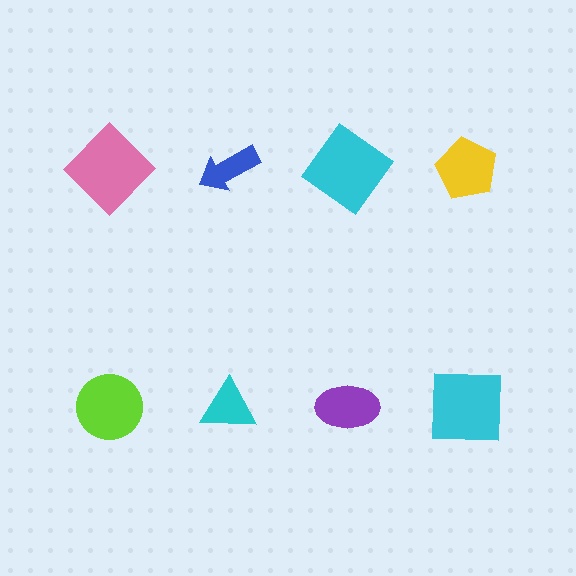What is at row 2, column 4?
A cyan square.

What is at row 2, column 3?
A purple ellipse.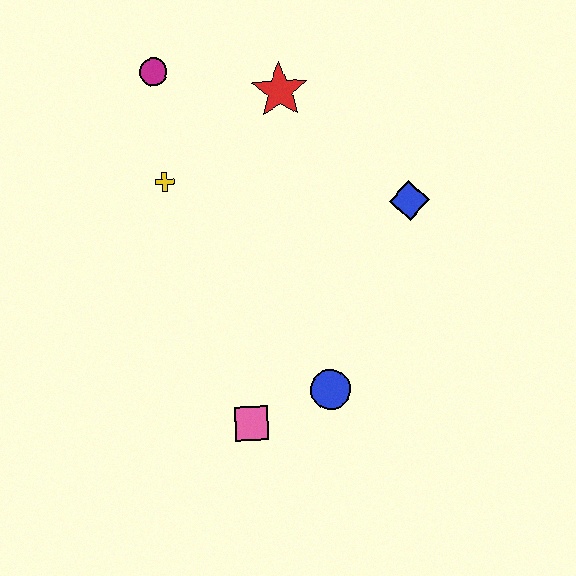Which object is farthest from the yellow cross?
The blue circle is farthest from the yellow cross.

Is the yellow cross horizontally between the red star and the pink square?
No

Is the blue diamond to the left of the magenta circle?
No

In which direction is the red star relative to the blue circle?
The red star is above the blue circle.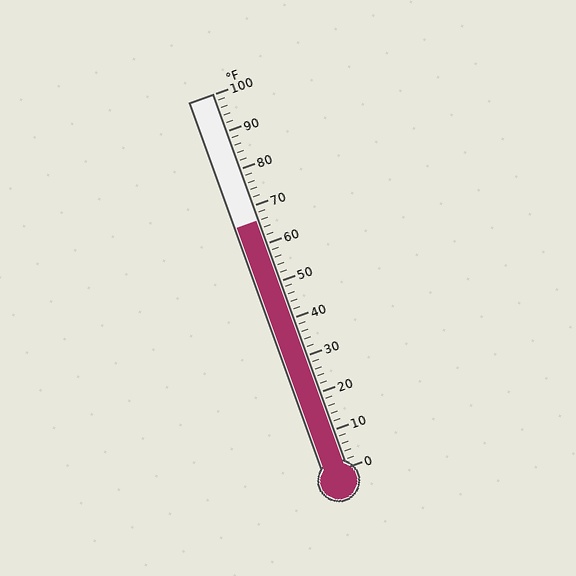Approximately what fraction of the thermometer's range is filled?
The thermometer is filled to approximately 65% of its range.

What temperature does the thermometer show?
The thermometer shows approximately 66°F.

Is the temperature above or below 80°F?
The temperature is below 80°F.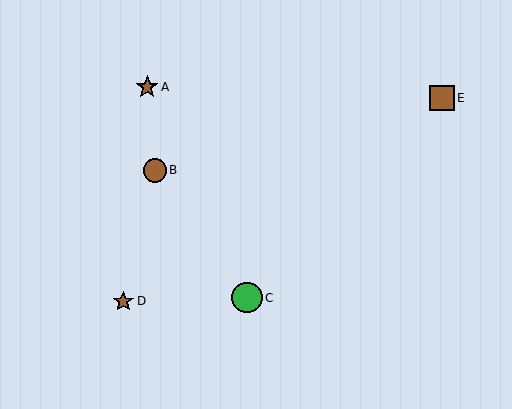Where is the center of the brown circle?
The center of the brown circle is at (155, 170).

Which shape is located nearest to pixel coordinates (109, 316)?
The brown star (labeled D) at (123, 301) is nearest to that location.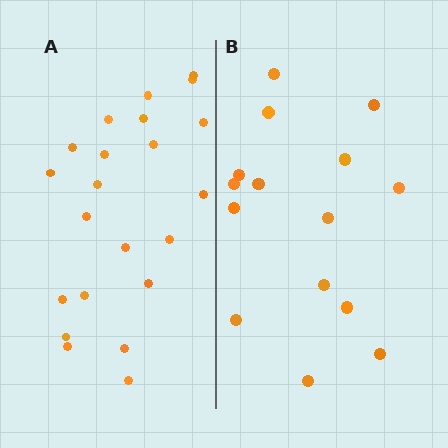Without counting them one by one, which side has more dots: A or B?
Region A (the left region) has more dots.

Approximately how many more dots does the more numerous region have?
Region A has roughly 8 or so more dots than region B.